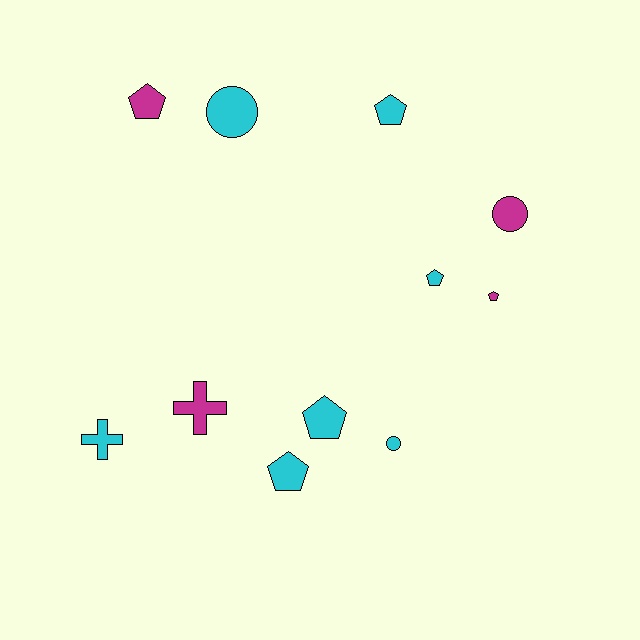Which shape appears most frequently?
Pentagon, with 6 objects.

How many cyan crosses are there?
There is 1 cyan cross.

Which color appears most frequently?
Cyan, with 7 objects.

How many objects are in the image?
There are 11 objects.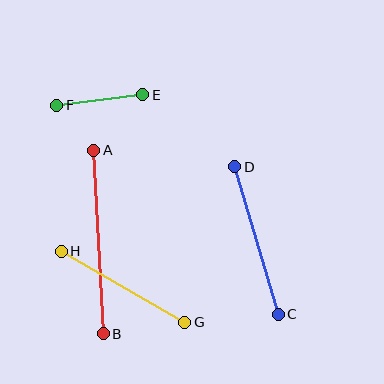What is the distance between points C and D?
The distance is approximately 154 pixels.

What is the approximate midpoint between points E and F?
The midpoint is at approximately (100, 100) pixels.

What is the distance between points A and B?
The distance is approximately 184 pixels.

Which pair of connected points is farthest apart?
Points A and B are farthest apart.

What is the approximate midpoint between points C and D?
The midpoint is at approximately (257, 240) pixels.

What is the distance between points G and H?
The distance is approximately 142 pixels.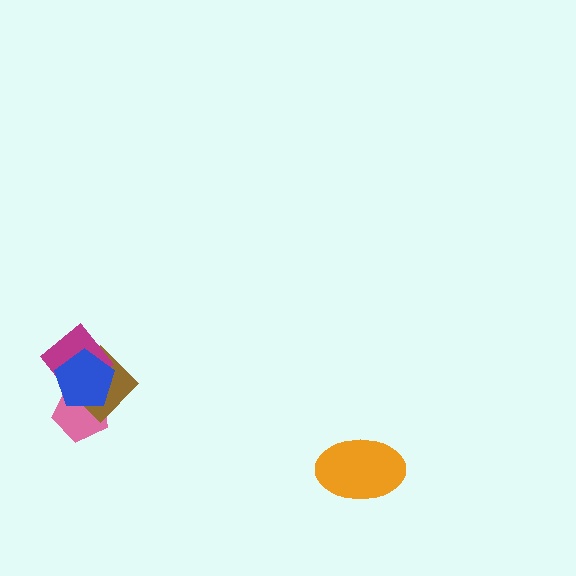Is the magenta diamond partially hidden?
Yes, it is partially covered by another shape.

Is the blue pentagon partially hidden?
No, no other shape covers it.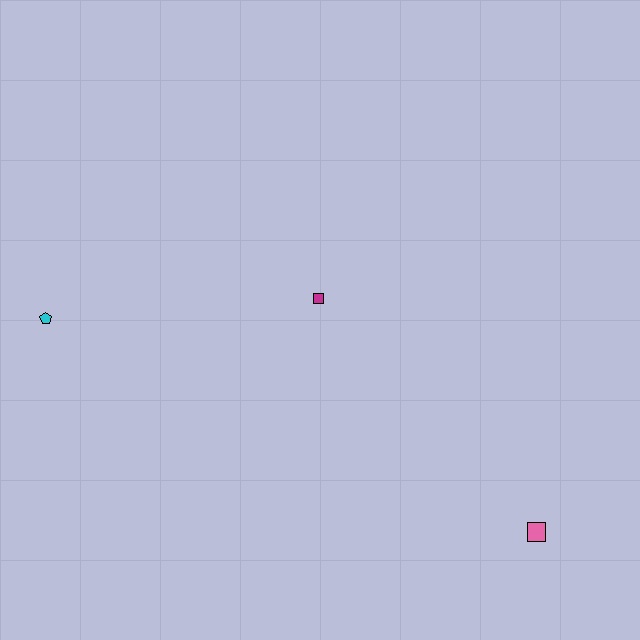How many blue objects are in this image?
There are no blue objects.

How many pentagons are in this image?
There is 1 pentagon.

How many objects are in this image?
There are 3 objects.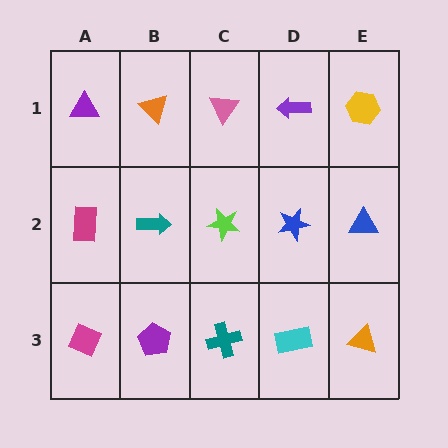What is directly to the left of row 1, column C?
An orange triangle.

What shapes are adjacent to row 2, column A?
A purple triangle (row 1, column A), a magenta diamond (row 3, column A), a teal arrow (row 2, column B).